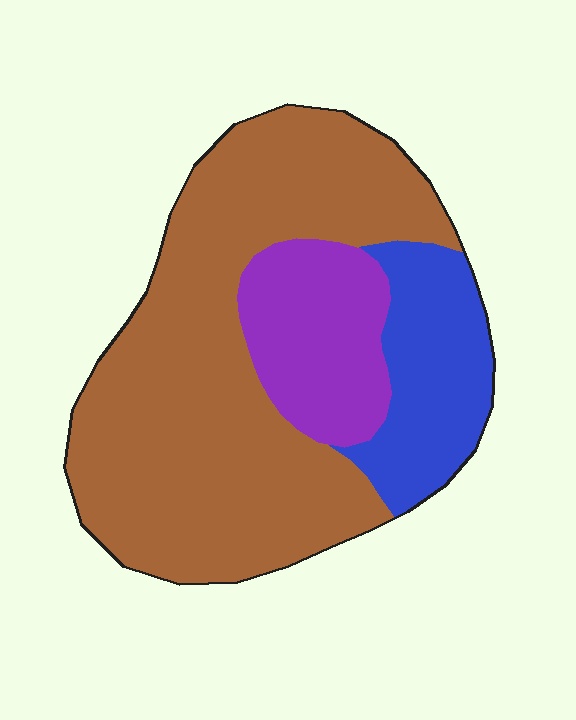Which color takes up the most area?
Brown, at roughly 65%.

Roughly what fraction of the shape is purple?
Purple takes up about one sixth (1/6) of the shape.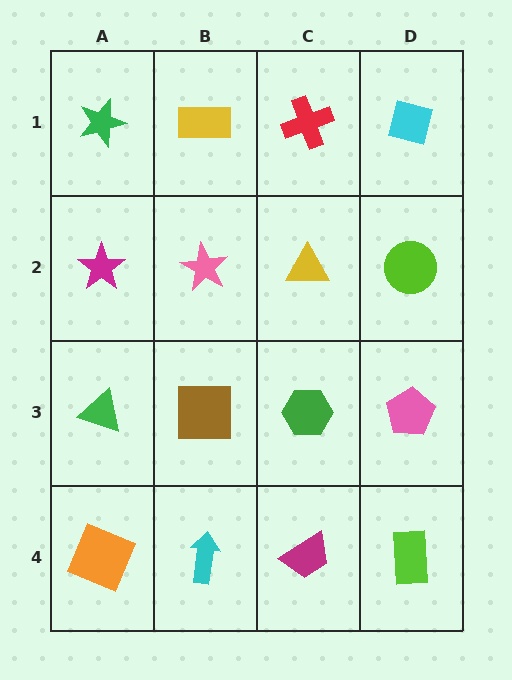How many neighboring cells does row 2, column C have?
4.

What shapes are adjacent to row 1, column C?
A yellow triangle (row 2, column C), a yellow rectangle (row 1, column B), a cyan square (row 1, column D).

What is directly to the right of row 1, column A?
A yellow rectangle.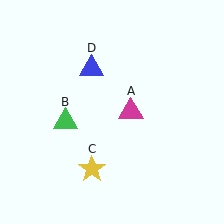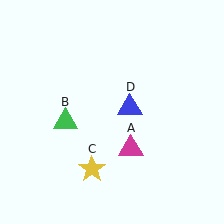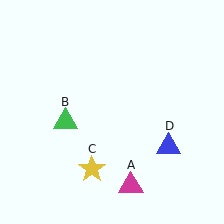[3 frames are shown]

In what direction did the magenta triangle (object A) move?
The magenta triangle (object A) moved down.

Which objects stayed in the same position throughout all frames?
Green triangle (object B) and yellow star (object C) remained stationary.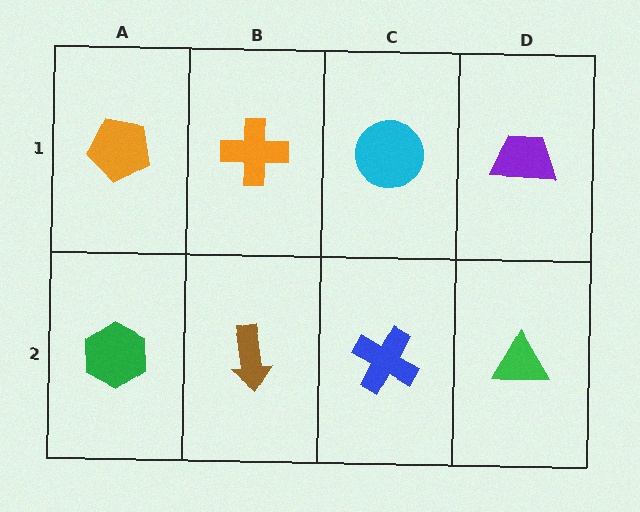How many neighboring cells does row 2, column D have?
2.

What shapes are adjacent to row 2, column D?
A purple trapezoid (row 1, column D), a blue cross (row 2, column C).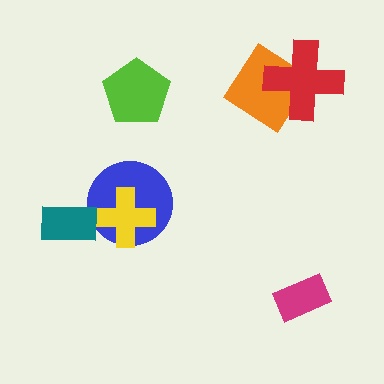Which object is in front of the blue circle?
The yellow cross is in front of the blue circle.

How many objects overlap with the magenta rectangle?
0 objects overlap with the magenta rectangle.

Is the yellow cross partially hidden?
No, no other shape covers it.